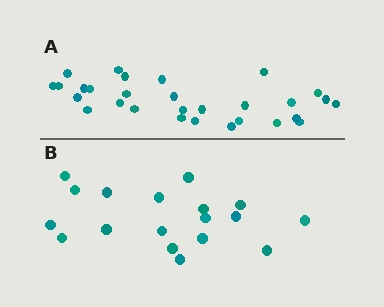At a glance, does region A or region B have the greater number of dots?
Region A (the top region) has more dots.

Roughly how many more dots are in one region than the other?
Region A has roughly 12 or so more dots than region B.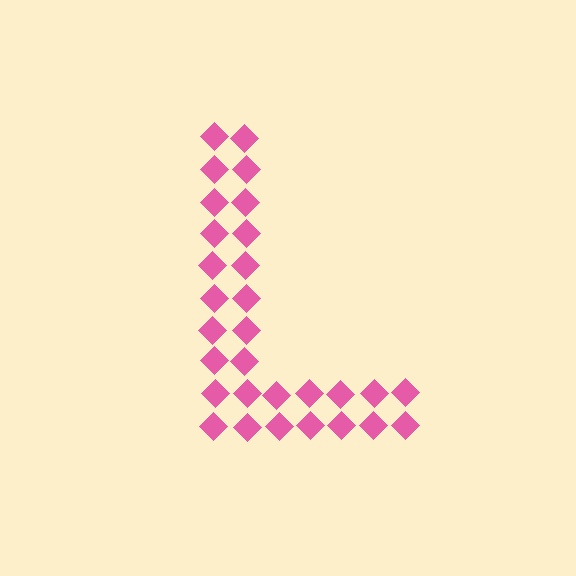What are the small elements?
The small elements are diamonds.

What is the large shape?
The large shape is the letter L.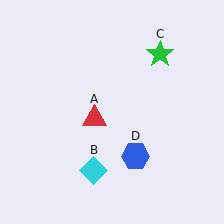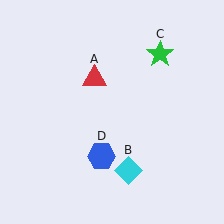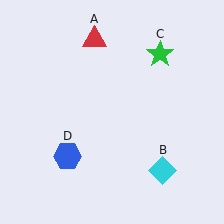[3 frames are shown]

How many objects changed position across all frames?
3 objects changed position: red triangle (object A), cyan diamond (object B), blue hexagon (object D).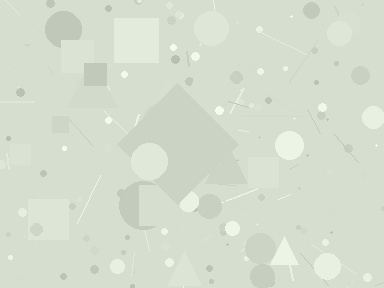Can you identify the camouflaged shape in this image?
The camouflaged shape is a diamond.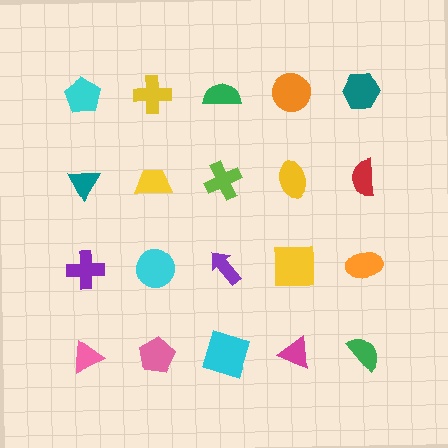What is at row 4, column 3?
A cyan square.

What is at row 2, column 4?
A yellow ellipse.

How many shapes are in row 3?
5 shapes.